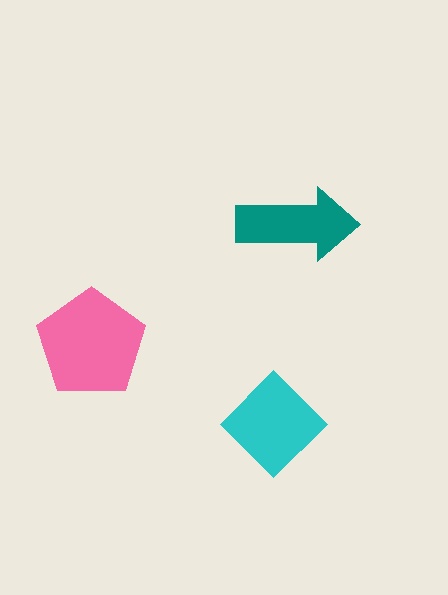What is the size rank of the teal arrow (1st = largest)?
3rd.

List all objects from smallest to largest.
The teal arrow, the cyan diamond, the pink pentagon.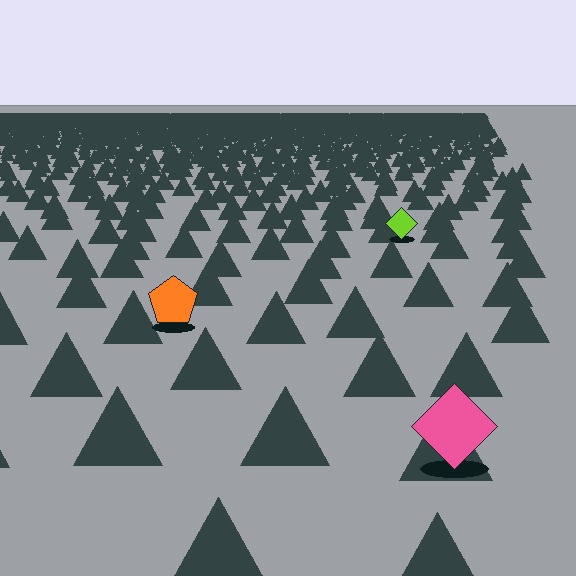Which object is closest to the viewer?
The pink diamond is closest. The texture marks near it are larger and more spread out.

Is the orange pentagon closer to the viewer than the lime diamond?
Yes. The orange pentagon is closer — you can tell from the texture gradient: the ground texture is coarser near it.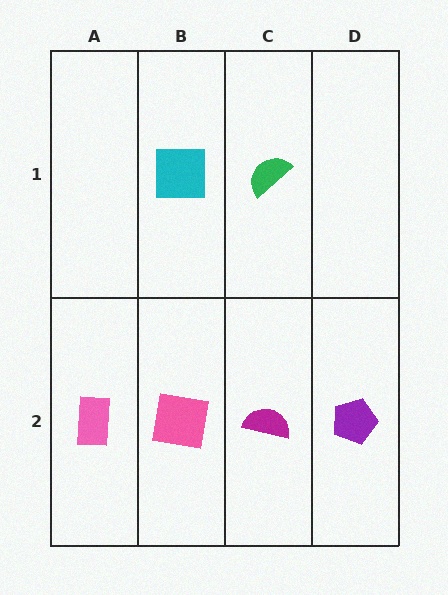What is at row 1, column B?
A cyan square.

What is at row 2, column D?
A purple pentagon.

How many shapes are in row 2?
4 shapes.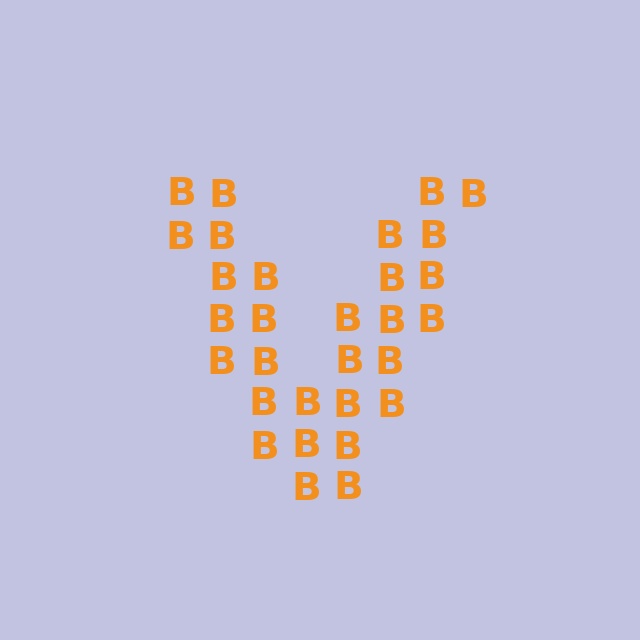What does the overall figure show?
The overall figure shows the letter V.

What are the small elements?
The small elements are letter B's.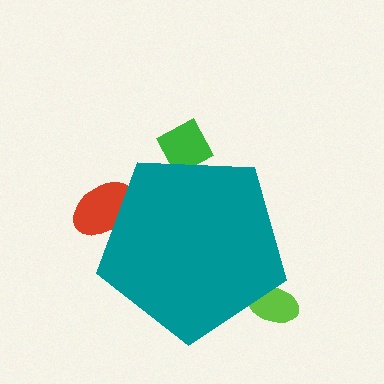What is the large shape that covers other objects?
A teal pentagon.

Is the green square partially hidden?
Yes, the green square is partially hidden behind the teal pentagon.